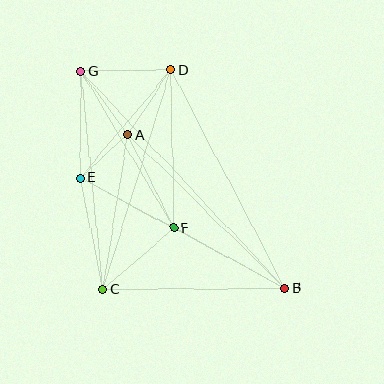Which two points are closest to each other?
Points A and E are closest to each other.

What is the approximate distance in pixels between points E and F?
The distance between E and F is approximately 107 pixels.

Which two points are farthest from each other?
Points B and G are farthest from each other.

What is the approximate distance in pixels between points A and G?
The distance between A and G is approximately 78 pixels.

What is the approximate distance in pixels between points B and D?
The distance between B and D is approximately 246 pixels.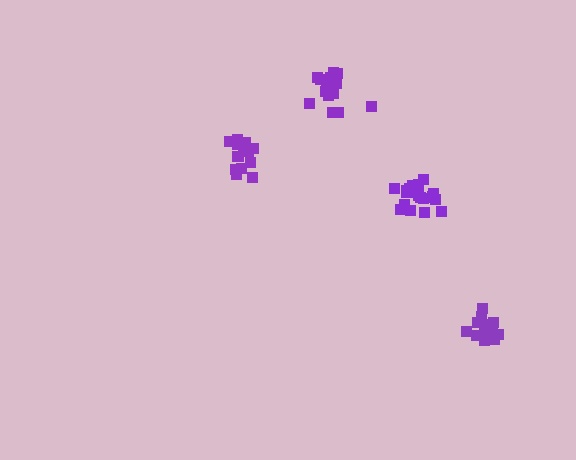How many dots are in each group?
Group 1: 14 dots, Group 2: 19 dots, Group 3: 17 dots, Group 4: 18 dots (68 total).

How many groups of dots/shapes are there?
There are 4 groups.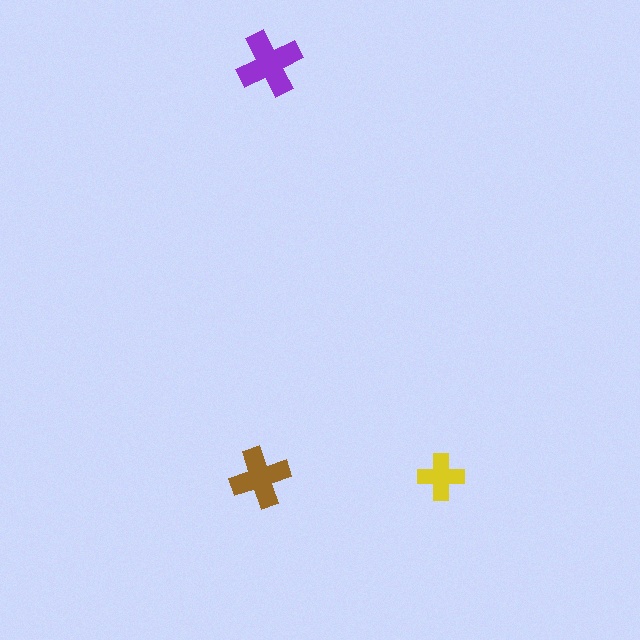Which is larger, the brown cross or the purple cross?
The purple one.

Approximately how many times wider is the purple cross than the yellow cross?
About 1.5 times wider.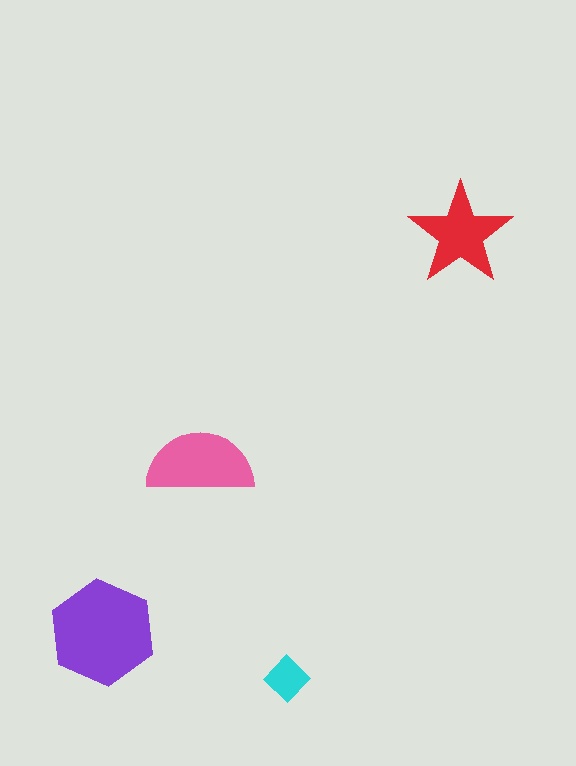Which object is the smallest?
The cyan diamond.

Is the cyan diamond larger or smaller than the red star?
Smaller.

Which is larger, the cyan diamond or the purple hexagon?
The purple hexagon.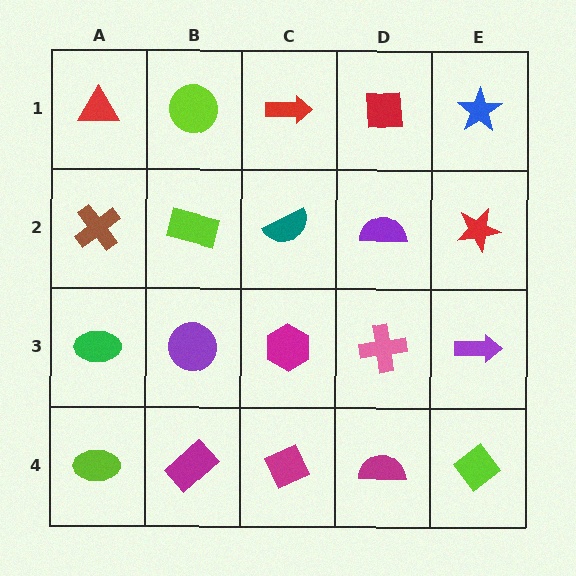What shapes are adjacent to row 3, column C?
A teal semicircle (row 2, column C), a magenta diamond (row 4, column C), a purple circle (row 3, column B), a pink cross (row 3, column D).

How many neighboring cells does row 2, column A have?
3.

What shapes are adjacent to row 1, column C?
A teal semicircle (row 2, column C), a lime circle (row 1, column B), a red square (row 1, column D).